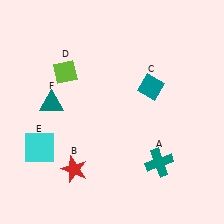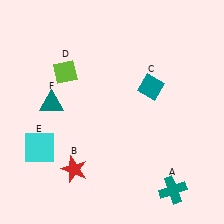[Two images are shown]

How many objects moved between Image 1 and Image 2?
1 object moved between the two images.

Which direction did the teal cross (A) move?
The teal cross (A) moved down.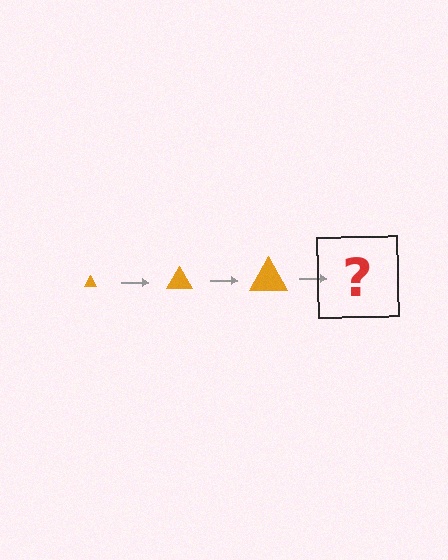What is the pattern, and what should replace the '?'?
The pattern is that the triangle gets progressively larger each step. The '?' should be an orange triangle, larger than the previous one.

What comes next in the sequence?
The next element should be an orange triangle, larger than the previous one.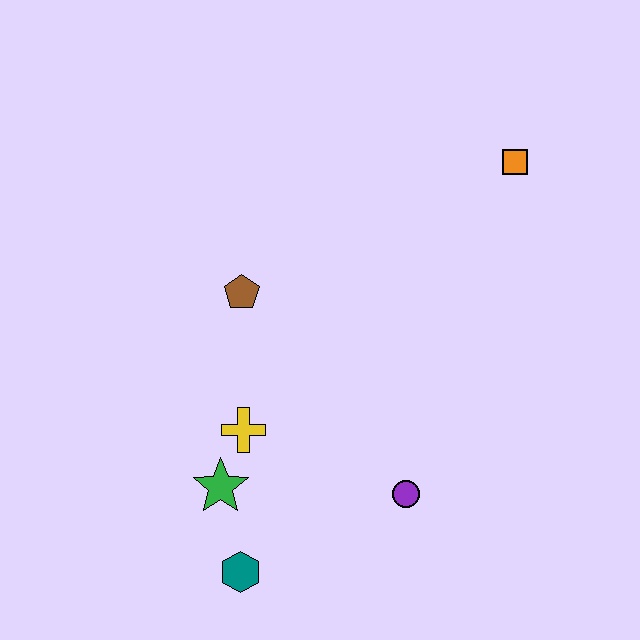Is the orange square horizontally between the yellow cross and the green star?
No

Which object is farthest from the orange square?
The teal hexagon is farthest from the orange square.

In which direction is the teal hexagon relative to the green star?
The teal hexagon is below the green star.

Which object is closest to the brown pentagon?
The yellow cross is closest to the brown pentagon.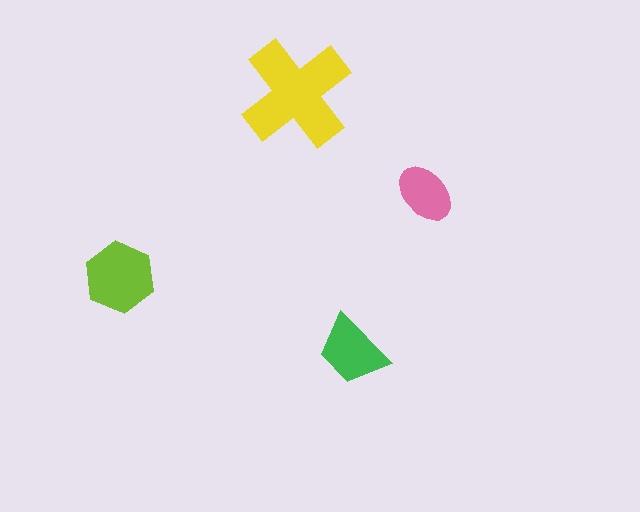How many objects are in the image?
There are 4 objects in the image.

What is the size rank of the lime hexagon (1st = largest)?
2nd.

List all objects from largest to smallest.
The yellow cross, the lime hexagon, the green trapezoid, the pink ellipse.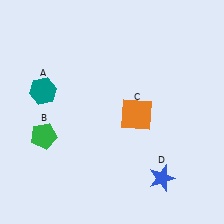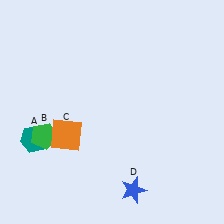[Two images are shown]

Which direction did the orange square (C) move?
The orange square (C) moved left.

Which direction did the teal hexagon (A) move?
The teal hexagon (A) moved down.